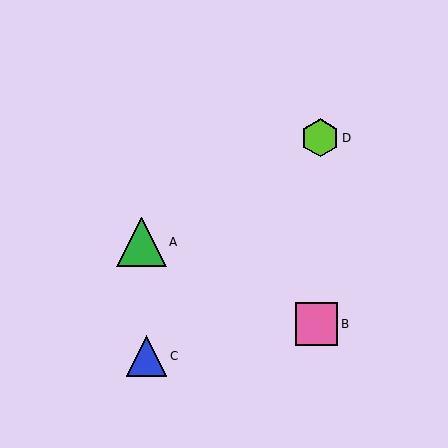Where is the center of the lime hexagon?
The center of the lime hexagon is at (320, 138).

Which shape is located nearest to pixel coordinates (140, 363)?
The blue triangle (labeled C) at (146, 356) is nearest to that location.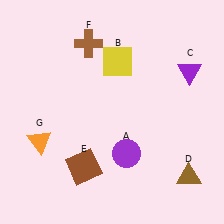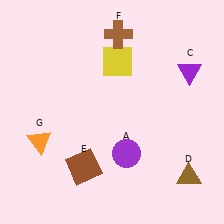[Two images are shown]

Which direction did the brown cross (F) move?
The brown cross (F) moved right.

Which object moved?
The brown cross (F) moved right.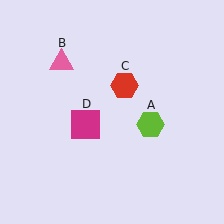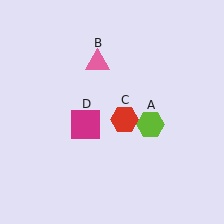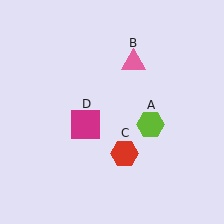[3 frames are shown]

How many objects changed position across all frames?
2 objects changed position: pink triangle (object B), red hexagon (object C).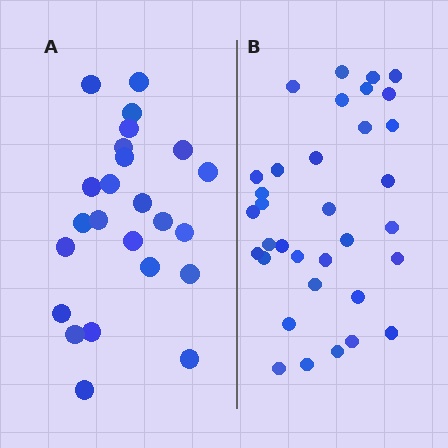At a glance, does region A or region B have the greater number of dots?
Region B (the right region) has more dots.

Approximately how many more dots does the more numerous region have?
Region B has roughly 10 or so more dots than region A.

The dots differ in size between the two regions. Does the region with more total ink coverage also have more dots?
No. Region A has more total ink coverage because its dots are larger, but region B actually contains more individual dots. Total area can be misleading — the number of items is what matters here.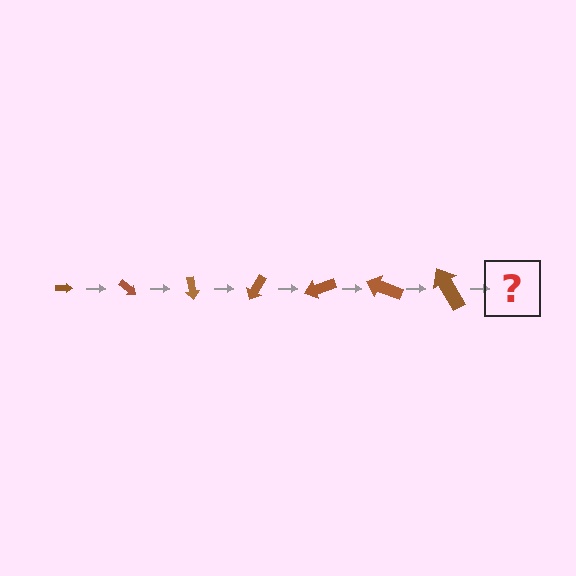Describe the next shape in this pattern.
It should be an arrow, larger than the previous one and rotated 280 degrees from the start.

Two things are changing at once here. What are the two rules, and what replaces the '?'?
The two rules are that the arrow grows larger each step and it rotates 40 degrees each step. The '?' should be an arrow, larger than the previous one and rotated 280 degrees from the start.